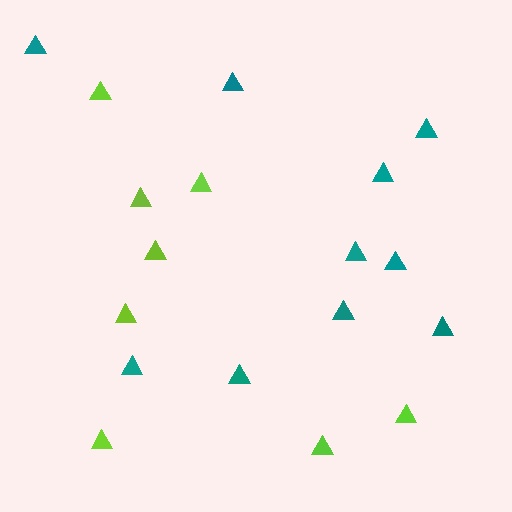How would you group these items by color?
There are 2 groups: one group of teal triangles (10) and one group of lime triangles (8).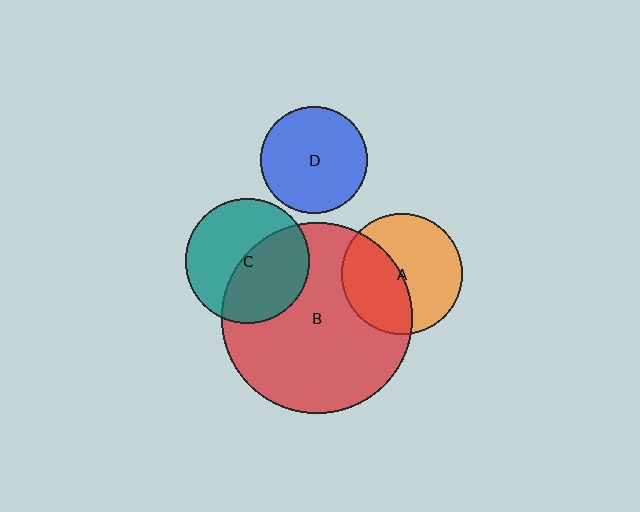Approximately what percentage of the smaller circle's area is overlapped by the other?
Approximately 45%.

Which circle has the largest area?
Circle B (red).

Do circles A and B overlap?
Yes.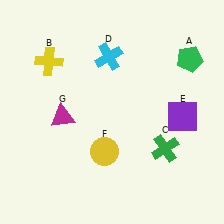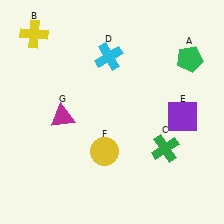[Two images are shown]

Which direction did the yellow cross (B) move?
The yellow cross (B) moved up.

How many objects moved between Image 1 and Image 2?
1 object moved between the two images.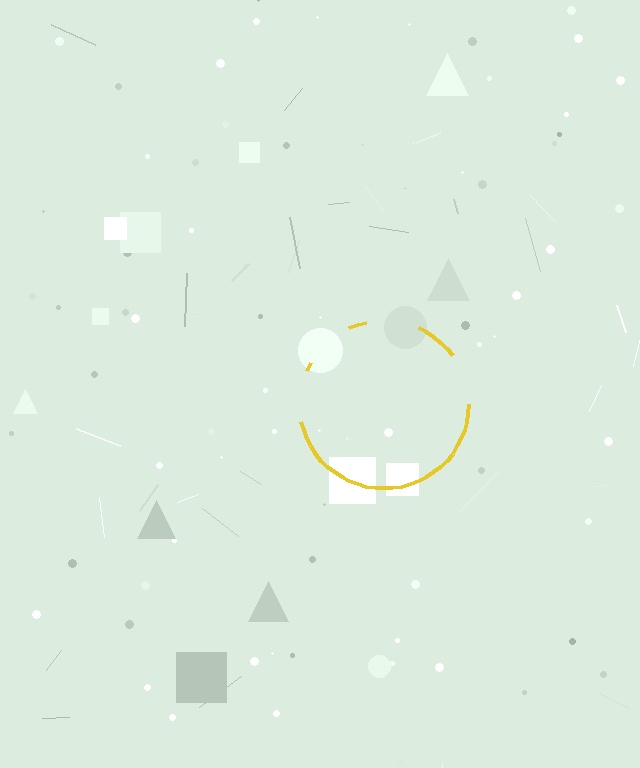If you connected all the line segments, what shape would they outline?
They would outline a circle.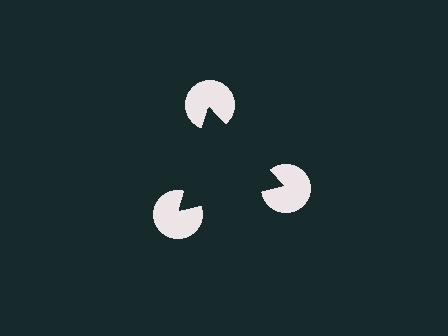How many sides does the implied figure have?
3 sides.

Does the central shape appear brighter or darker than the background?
It typically appears slightly darker than the background, even though no actual brightness change is drawn.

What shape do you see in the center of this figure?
An illusory triangle — its edges are inferred from the aligned wedge cuts in the pac-man discs, not physically drawn.